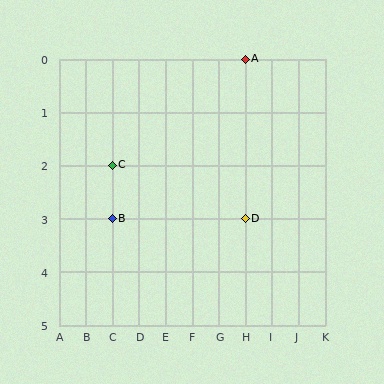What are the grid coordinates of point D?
Point D is at grid coordinates (H, 3).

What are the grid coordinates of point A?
Point A is at grid coordinates (H, 0).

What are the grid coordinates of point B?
Point B is at grid coordinates (C, 3).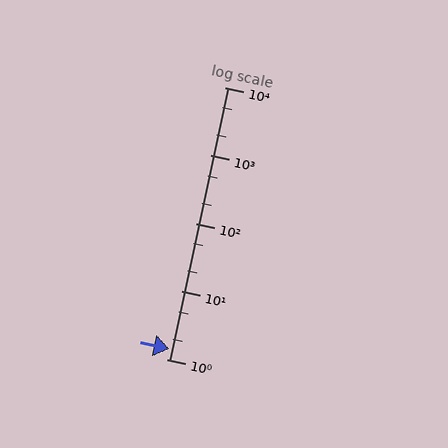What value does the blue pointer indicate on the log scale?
The pointer indicates approximately 1.4.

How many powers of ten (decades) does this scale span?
The scale spans 4 decades, from 1 to 10000.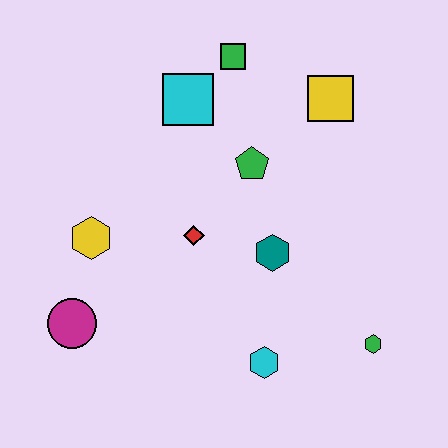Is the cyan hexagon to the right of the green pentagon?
Yes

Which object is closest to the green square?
The cyan square is closest to the green square.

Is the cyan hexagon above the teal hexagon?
No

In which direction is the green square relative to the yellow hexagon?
The green square is above the yellow hexagon.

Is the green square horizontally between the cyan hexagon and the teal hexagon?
No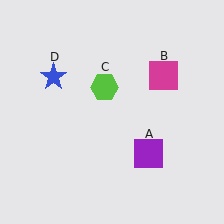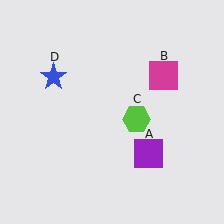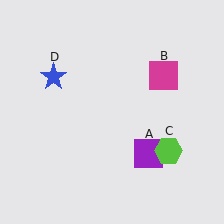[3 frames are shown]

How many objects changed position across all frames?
1 object changed position: lime hexagon (object C).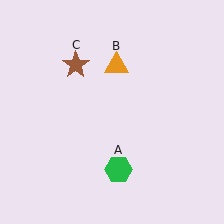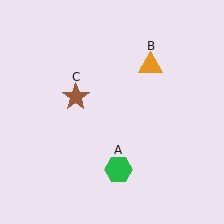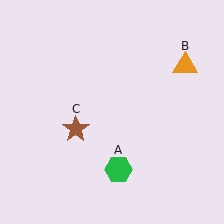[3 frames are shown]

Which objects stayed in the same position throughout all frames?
Green hexagon (object A) remained stationary.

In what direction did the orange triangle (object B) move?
The orange triangle (object B) moved right.